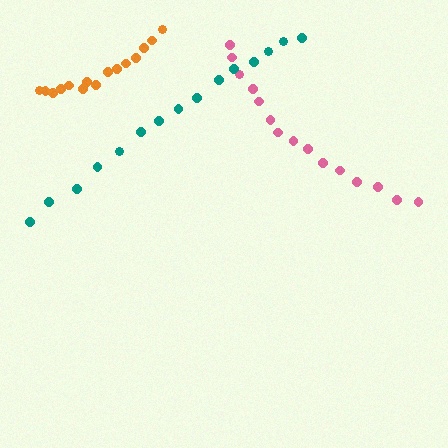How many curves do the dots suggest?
There are 3 distinct paths.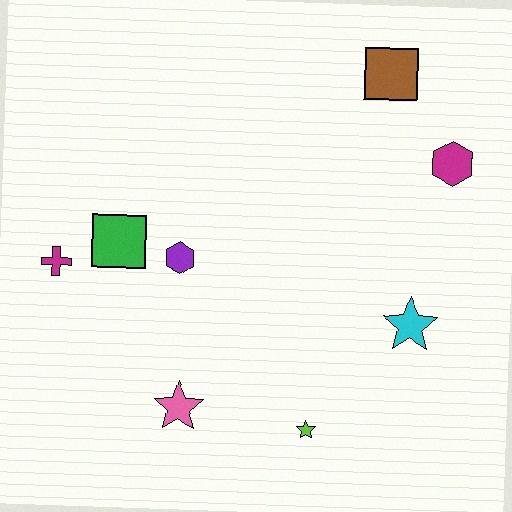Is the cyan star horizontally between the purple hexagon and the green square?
No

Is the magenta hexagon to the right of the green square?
Yes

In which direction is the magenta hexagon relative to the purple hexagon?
The magenta hexagon is to the right of the purple hexagon.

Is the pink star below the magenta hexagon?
Yes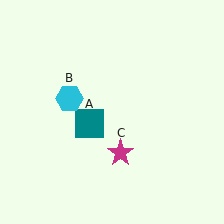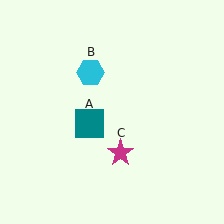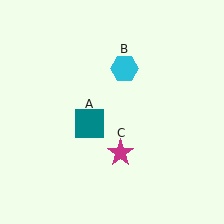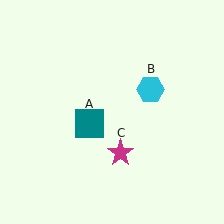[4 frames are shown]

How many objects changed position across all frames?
1 object changed position: cyan hexagon (object B).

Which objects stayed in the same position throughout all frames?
Teal square (object A) and magenta star (object C) remained stationary.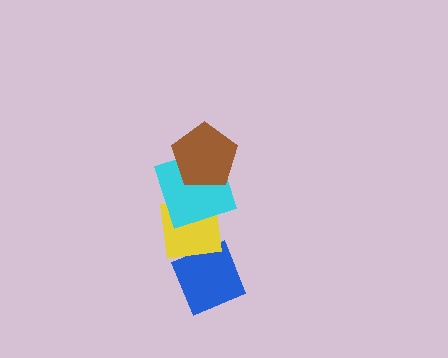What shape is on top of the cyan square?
The brown pentagon is on top of the cyan square.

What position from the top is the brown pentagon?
The brown pentagon is 1st from the top.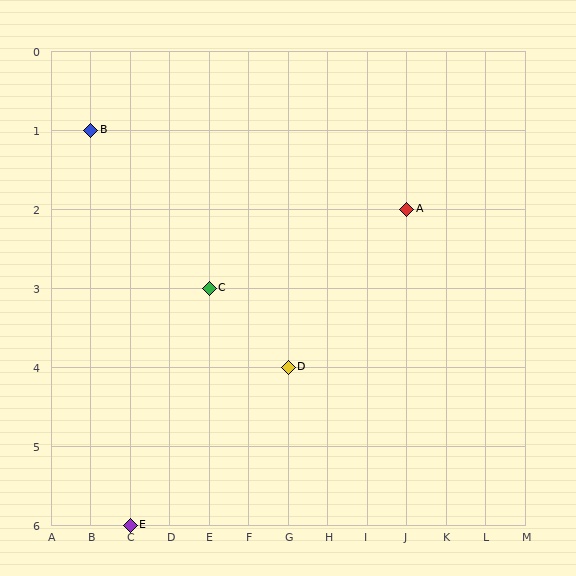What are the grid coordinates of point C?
Point C is at grid coordinates (E, 3).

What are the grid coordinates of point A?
Point A is at grid coordinates (J, 2).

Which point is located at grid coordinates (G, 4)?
Point D is at (G, 4).